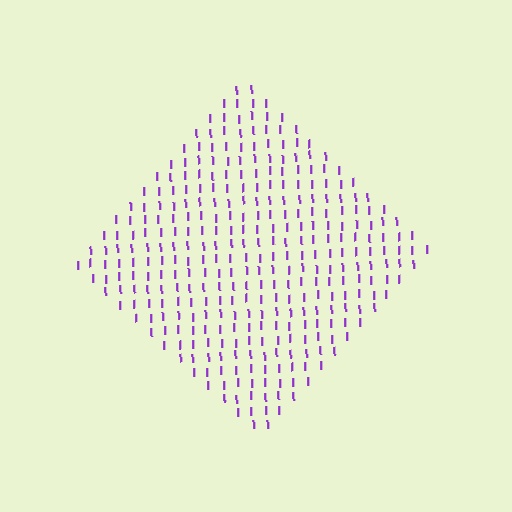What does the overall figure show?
The overall figure shows a diamond.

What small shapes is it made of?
It is made of small letter I's.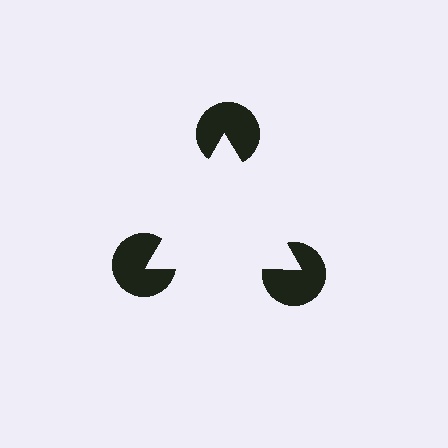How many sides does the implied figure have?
3 sides.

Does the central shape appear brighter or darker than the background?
It typically appears slightly brighter than the background, even though no actual brightness change is drawn.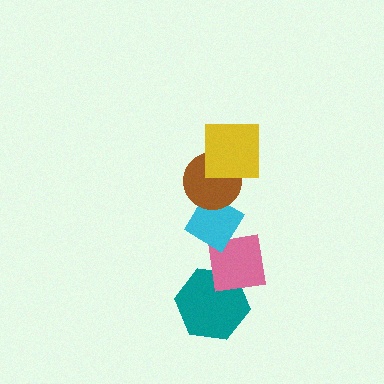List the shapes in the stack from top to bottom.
From top to bottom: the yellow square, the brown circle, the cyan diamond, the pink square, the teal hexagon.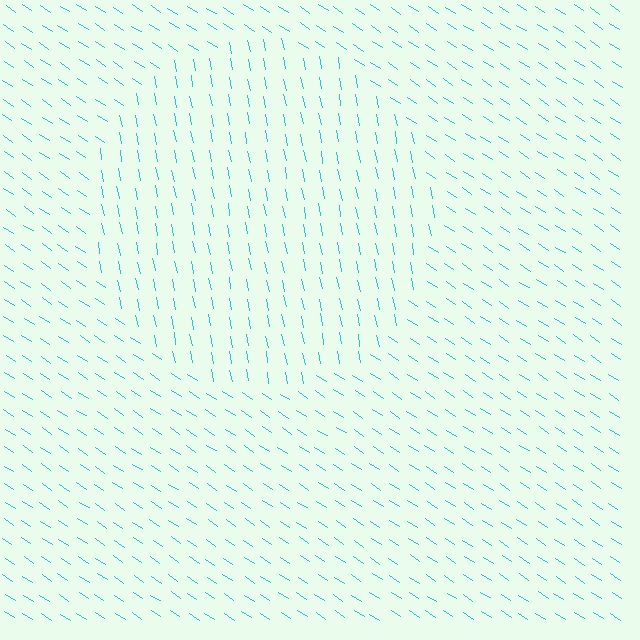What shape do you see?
I see a circle.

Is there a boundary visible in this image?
Yes, there is a texture boundary formed by a change in line orientation.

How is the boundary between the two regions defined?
The boundary is defined purely by a change in line orientation (approximately 45 degrees difference). All lines are the same color and thickness.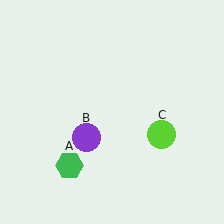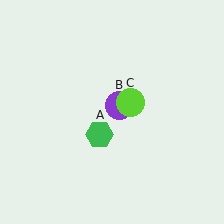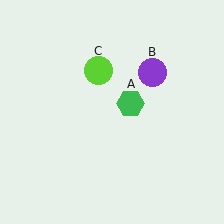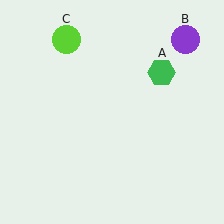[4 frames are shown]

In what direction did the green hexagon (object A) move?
The green hexagon (object A) moved up and to the right.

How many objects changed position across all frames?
3 objects changed position: green hexagon (object A), purple circle (object B), lime circle (object C).